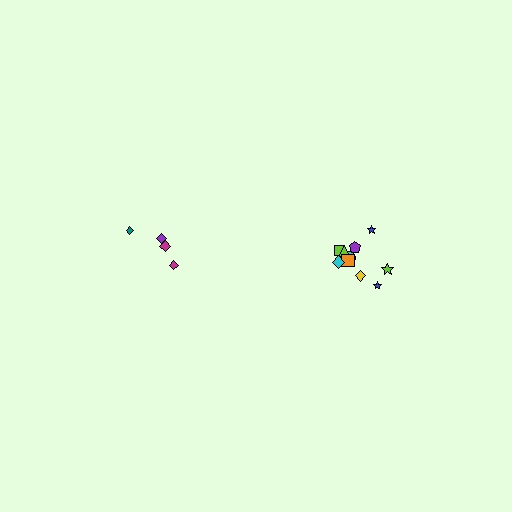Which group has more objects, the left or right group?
The right group.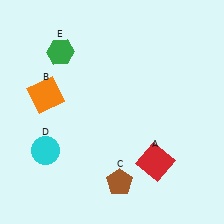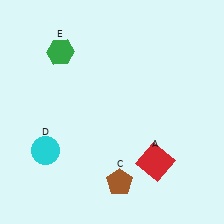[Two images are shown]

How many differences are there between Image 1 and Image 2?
There is 1 difference between the two images.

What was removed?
The orange square (B) was removed in Image 2.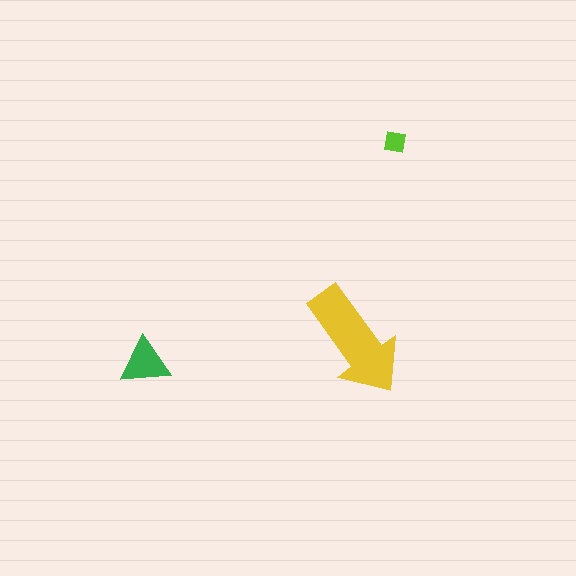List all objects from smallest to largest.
The lime square, the green triangle, the yellow arrow.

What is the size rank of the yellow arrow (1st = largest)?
1st.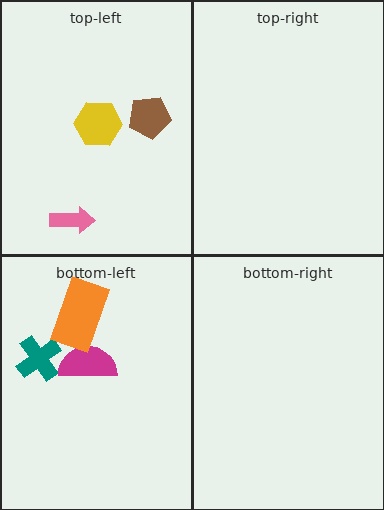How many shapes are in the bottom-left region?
3.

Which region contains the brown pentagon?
The top-left region.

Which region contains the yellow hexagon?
The top-left region.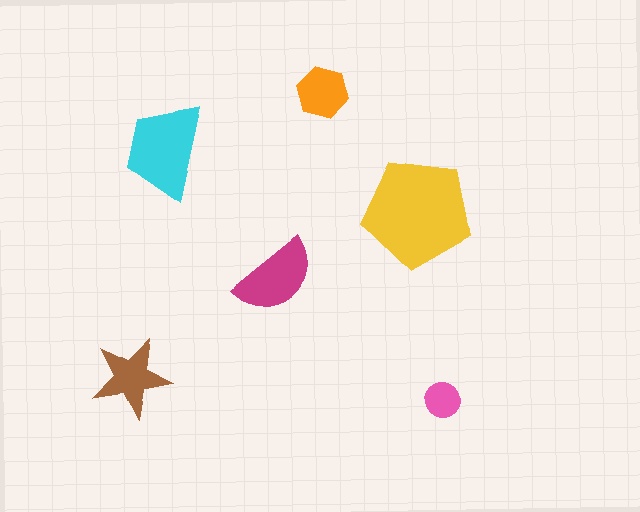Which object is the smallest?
The pink circle.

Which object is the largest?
The yellow pentagon.